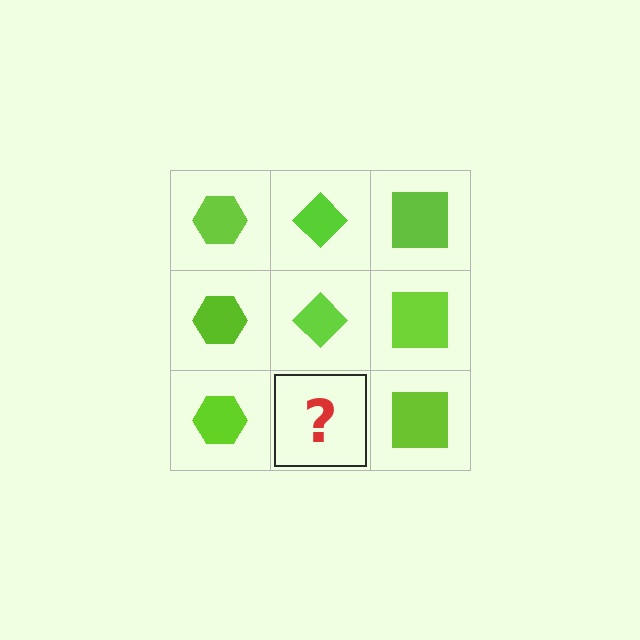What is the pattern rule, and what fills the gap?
The rule is that each column has a consistent shape. The gap should be filled with a lime diamond.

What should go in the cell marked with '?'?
The missing cell should contain a lime diamond.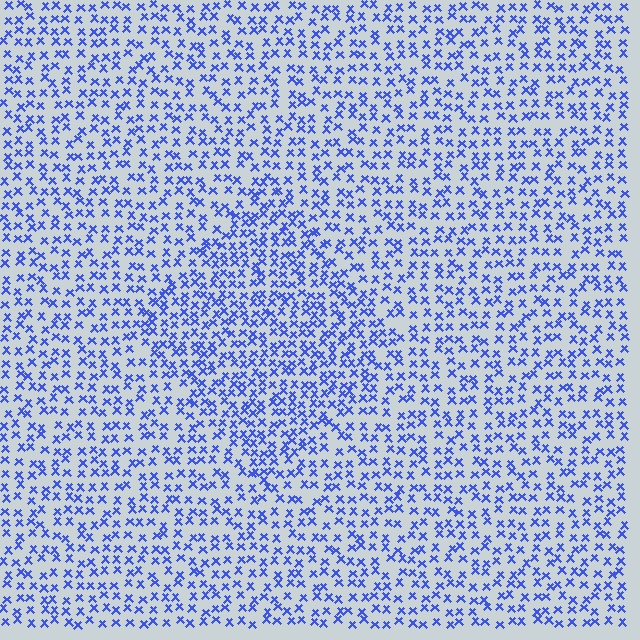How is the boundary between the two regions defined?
The boundary is defined by a change in element density (approximately 1.5x ratio). All elements are the same color, size, and shape.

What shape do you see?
I see a diamond.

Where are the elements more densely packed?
The elements are more densely packed inside the diamond boundary.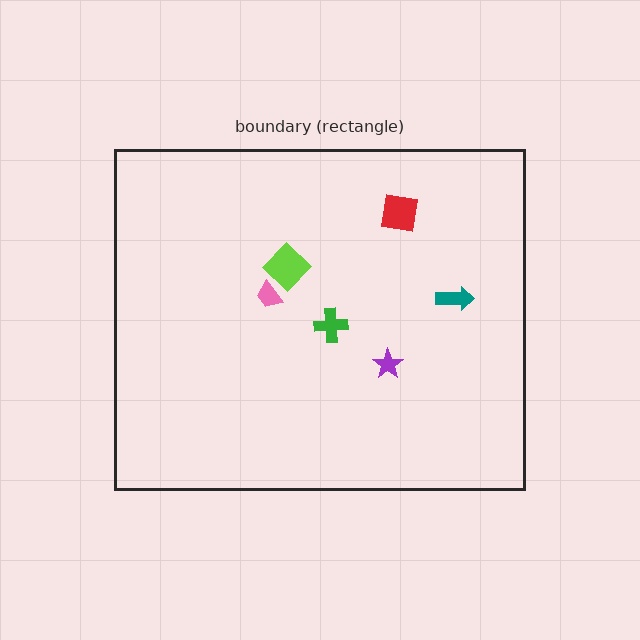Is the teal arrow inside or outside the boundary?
Inside.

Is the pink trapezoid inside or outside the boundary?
Inside.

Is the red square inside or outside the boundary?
Inside.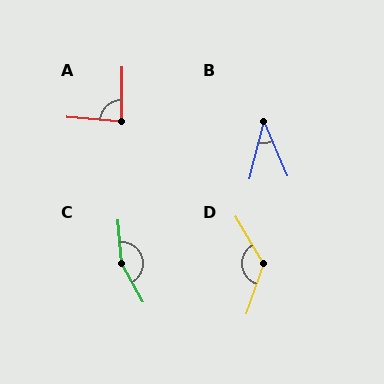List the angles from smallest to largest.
B (38°), A (86°), D (129°), C (156°).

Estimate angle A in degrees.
Approximately 86 degrees.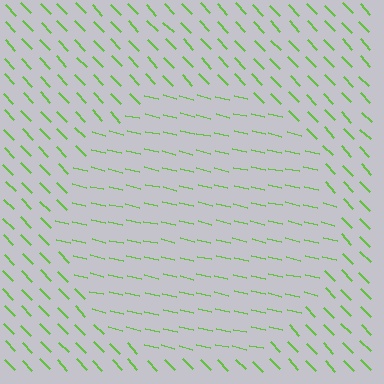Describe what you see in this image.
The image is filled with small lime line segments. A circle region in the image has lines oriented differently from the surrounding lines, creating a visible texture boundary.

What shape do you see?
I see a circle.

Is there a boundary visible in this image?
Yes, there is a texture boundary formed by a change in line orientation.